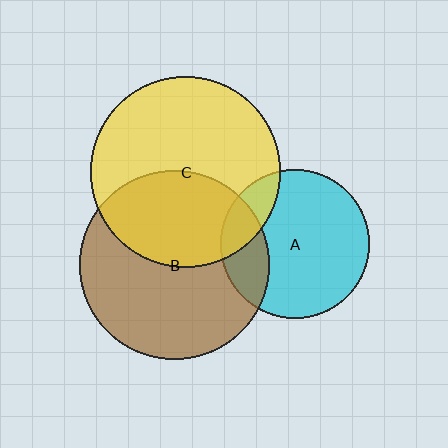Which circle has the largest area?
Circle C (yellow).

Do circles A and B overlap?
Yes.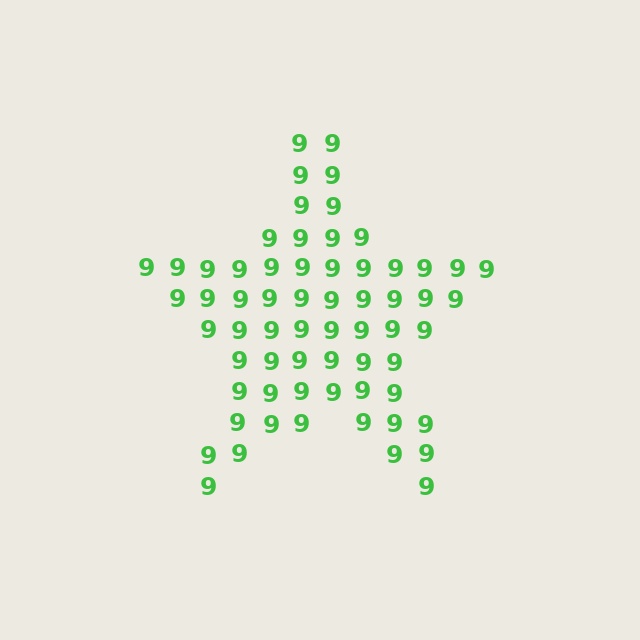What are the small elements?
The small elements are digit 9's.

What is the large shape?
The large shape is a star.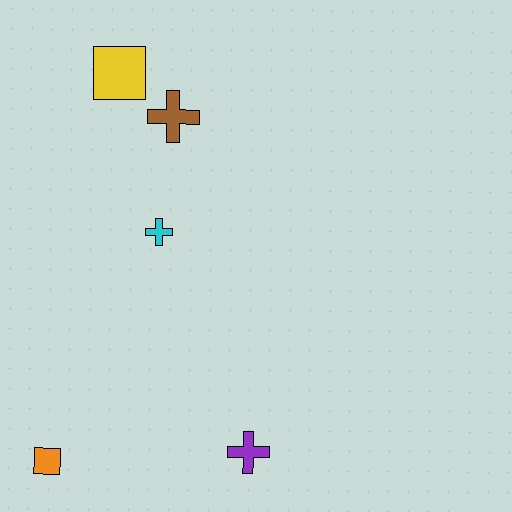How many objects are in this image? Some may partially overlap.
There are 5 objects.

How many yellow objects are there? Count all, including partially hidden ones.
There is 1 yellow object.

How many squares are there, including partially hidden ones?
There are 2 squares.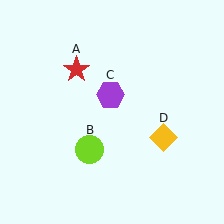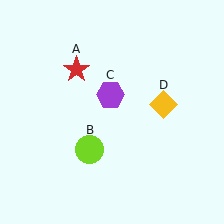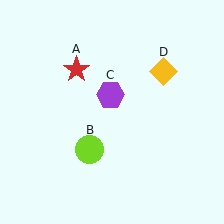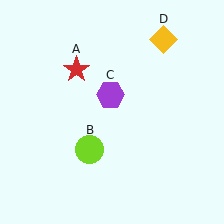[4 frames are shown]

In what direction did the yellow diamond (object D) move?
The yellow diamond (object D) moved up.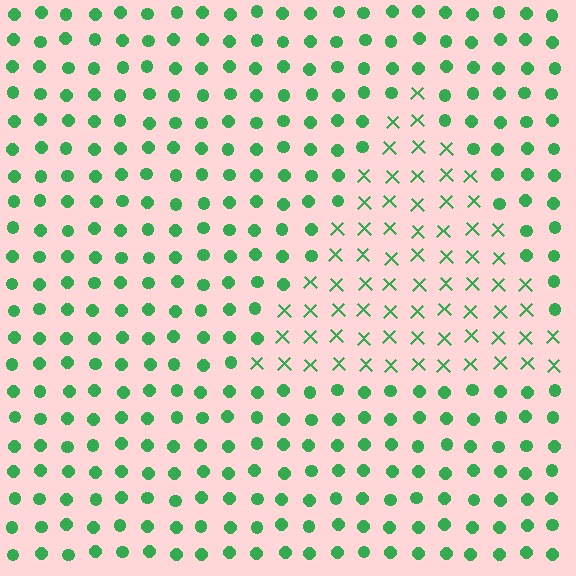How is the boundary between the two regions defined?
The boundary is defined by a change in element shape: X marks inside vs. circles outside. All elements share the same color and spacing.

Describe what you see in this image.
The image is filled with small green elements arranged in a uniform grid. A triangle-shaped region contains X marks, while the surrounding area contains circles. The boundary is defined purely by the change in element shape.